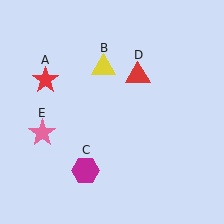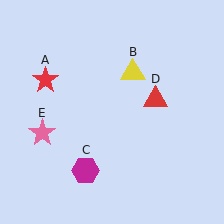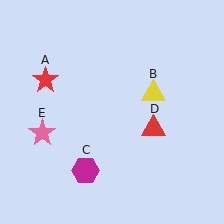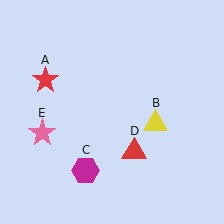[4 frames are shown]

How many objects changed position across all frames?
2 objects changed position: yellow triangle (object B), red triangle (object D).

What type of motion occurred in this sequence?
The yellow triangle (object B), red triangle (object D) rotated clockwise around the center of the scene.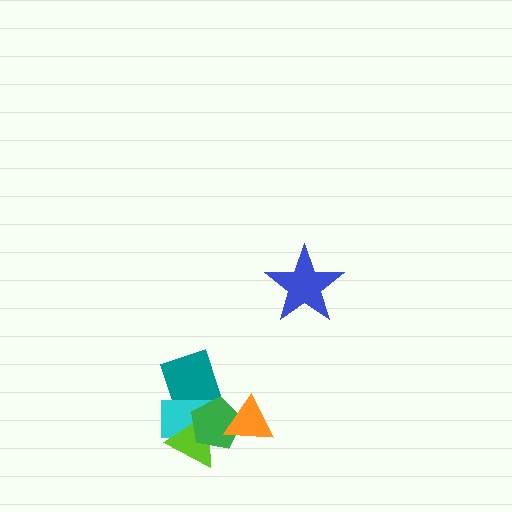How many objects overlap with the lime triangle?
3 objects overlap with the lime triangle.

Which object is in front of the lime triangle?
The green pentagon is in front of the lime triangle.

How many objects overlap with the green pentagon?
4 objects overlap with the green pentagon.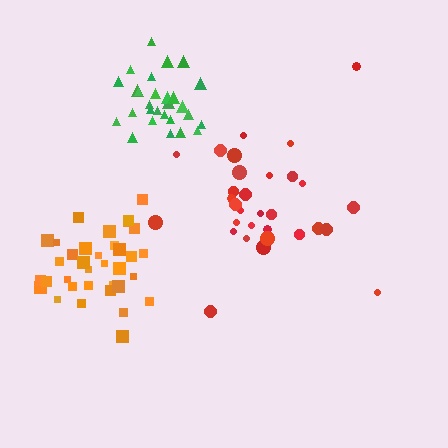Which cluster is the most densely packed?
Green.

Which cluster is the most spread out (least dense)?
Red.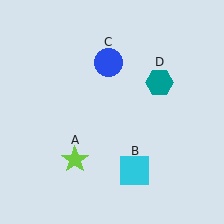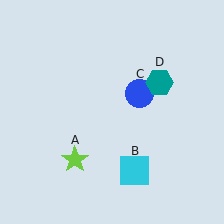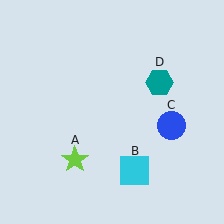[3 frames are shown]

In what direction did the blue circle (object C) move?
The blue circle (object C) moved down and to the right.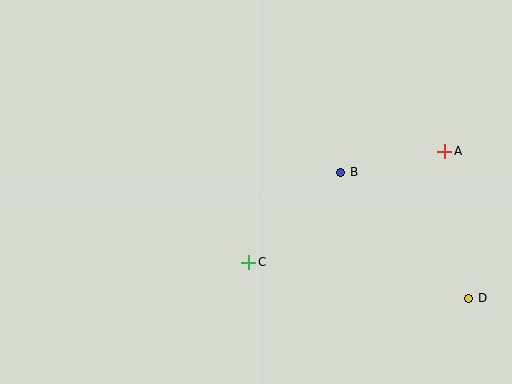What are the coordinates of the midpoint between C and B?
The midpoint between C and B is at (295, 217).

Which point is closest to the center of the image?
Point C at (249, 262) is closest to the center.